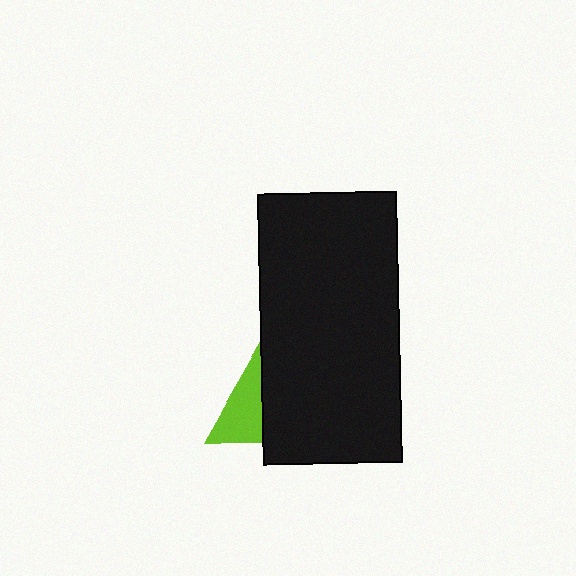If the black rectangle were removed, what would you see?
You would see the complete lime triangle.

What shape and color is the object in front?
The object in front is a black rectangle.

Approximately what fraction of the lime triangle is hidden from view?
Roughly 63% of the lime triangle is hidden behind the black rectangle.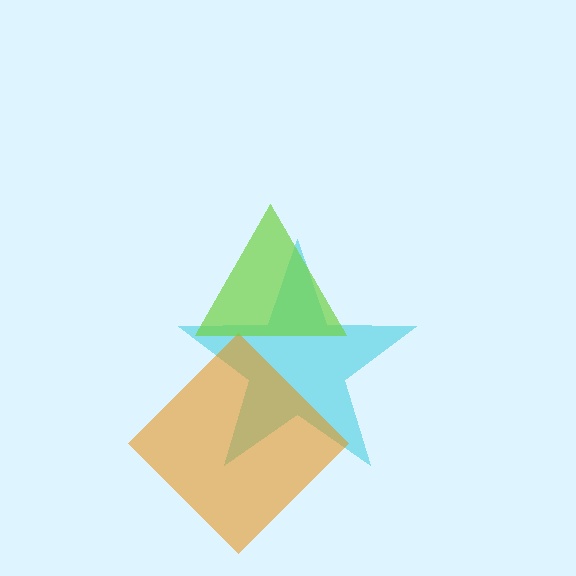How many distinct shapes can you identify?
There are 3 distinct shapes: a cyan star, an orange diamond, a lime triangle.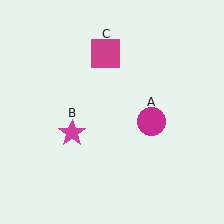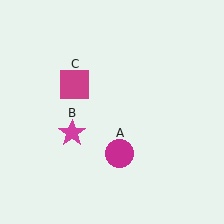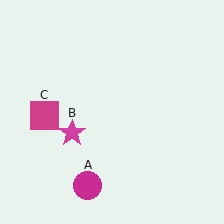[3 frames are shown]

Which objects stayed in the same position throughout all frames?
Magenta star (object B) remained stationary.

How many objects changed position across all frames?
2 objects changed position: magenta circle (object A), magenta square (object C).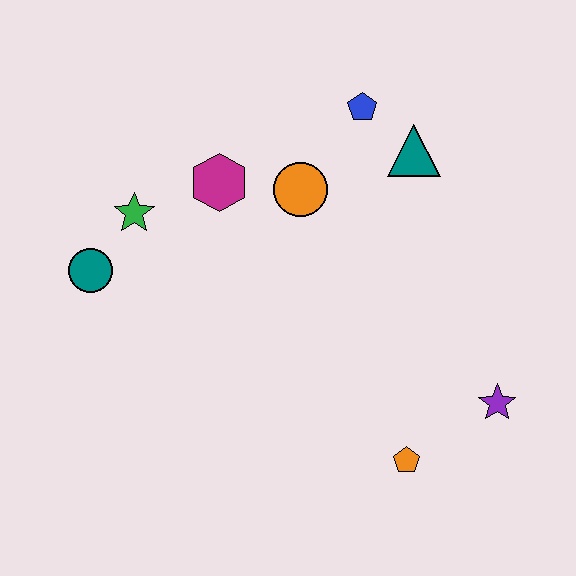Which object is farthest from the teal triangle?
The teal circle is farthest from the teal triangle.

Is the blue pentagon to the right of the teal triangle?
No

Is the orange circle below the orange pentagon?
No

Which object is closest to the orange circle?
The magenta hexagon is closest to the orange circle.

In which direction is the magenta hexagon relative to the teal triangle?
The magenta hexagon is to the left of the teal triangle.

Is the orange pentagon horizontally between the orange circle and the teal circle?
No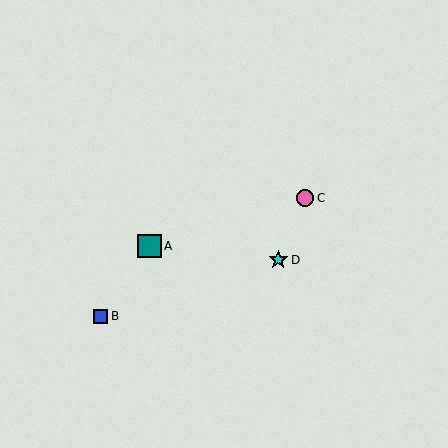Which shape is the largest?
The teal square (labeled A) is the largest.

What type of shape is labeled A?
Shape A is a teal square.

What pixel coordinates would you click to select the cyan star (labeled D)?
Click at (278, 260) to select the cyan star D.